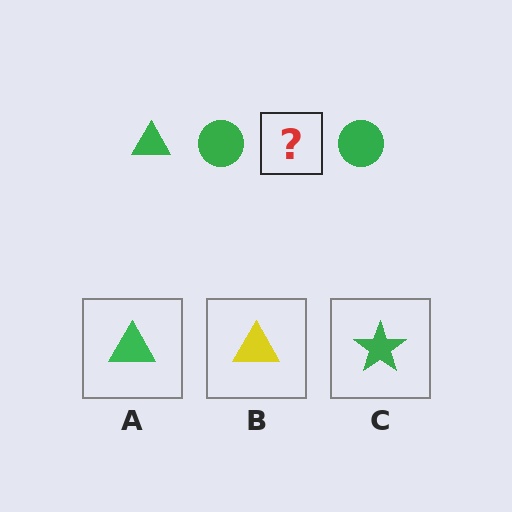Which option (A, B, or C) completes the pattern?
A.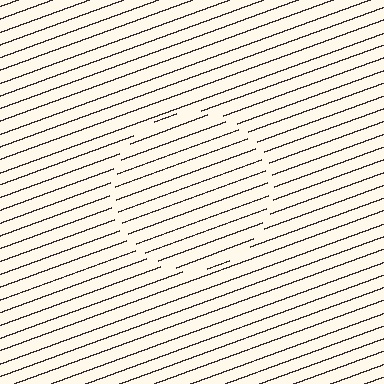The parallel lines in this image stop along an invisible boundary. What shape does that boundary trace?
An illusory circle. The interior of the shape contains the same grating, shifted by half a period — the contour is defined by the phase discontinuity where line-ends from the inner and outer gratings abut.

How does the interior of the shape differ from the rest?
The interior of the shape contains the same grating, shifted by half a period — the contour is defined by the phase discontinuity where line-ends from the inner and outer gratings abut.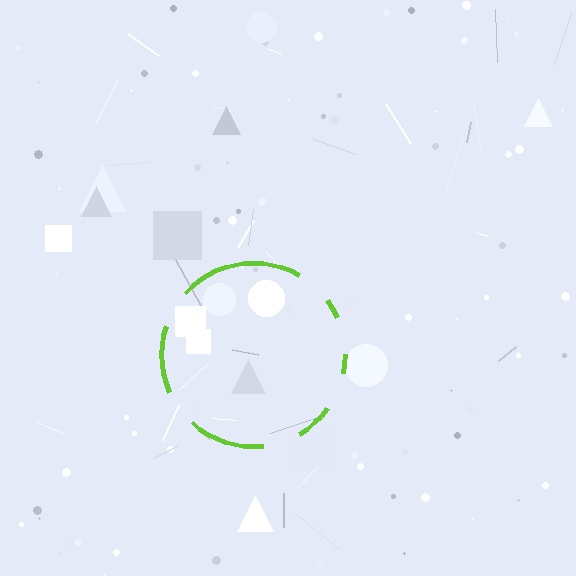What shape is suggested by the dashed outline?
The dashed outline suggests a circle.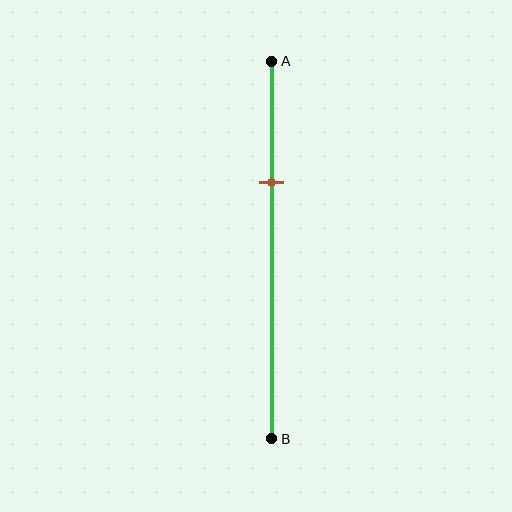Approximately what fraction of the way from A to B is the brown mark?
The brown mark is approximately 30% of the way from A to B.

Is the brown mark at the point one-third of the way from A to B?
Yes, the mark is approximately at the one-third point.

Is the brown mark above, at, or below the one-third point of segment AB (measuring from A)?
The brown mark is approximately at the one-third point of segment AB.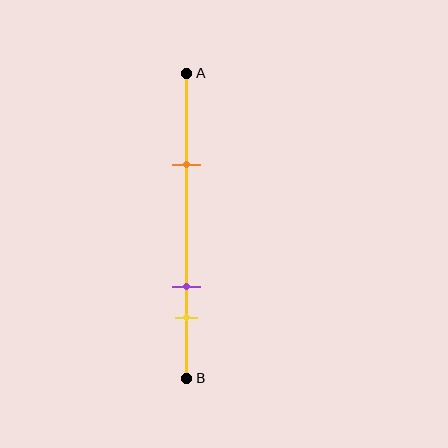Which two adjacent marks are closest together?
The purple and yellow marks are the closest adjacent pair.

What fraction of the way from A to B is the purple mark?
The purple mark is approximately 70% (0.7) of the way from A to B.